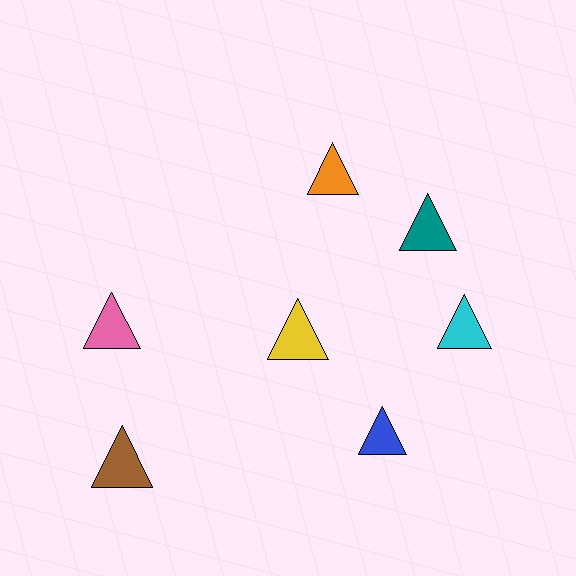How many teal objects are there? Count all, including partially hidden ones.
There is 1 teal object.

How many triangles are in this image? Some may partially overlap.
There are 7 triangles.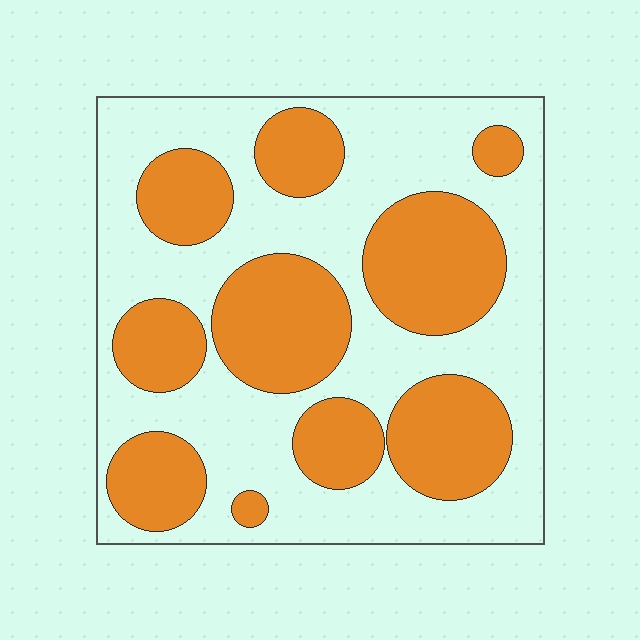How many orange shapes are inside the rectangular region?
10.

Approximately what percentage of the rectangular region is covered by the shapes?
Approximately 40%.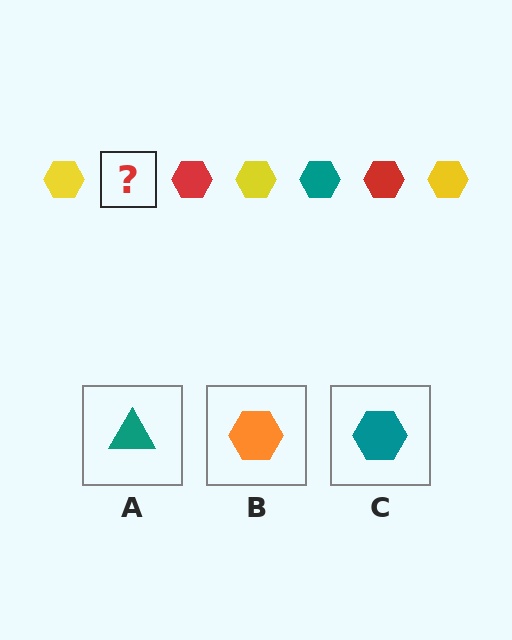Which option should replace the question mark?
Option C.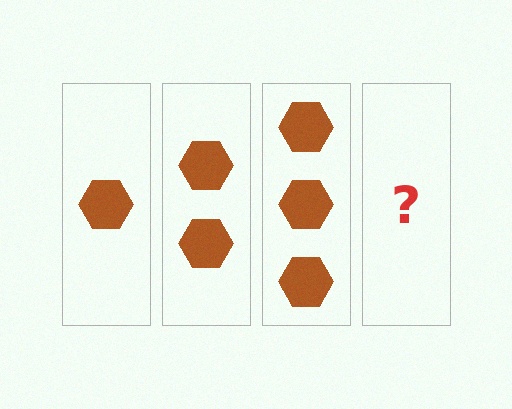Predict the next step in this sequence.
The next step is 4 hexagons.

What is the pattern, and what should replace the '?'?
The pattern is that each step adds one more hexagon. The '?' should be 4 hexagons.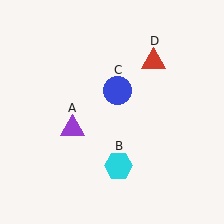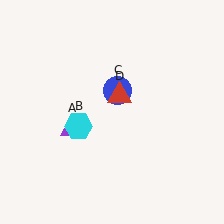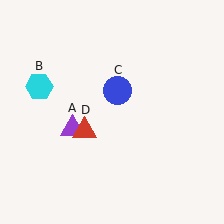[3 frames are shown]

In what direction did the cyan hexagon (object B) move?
The cyan hexagon (object B) moved up and to the left.